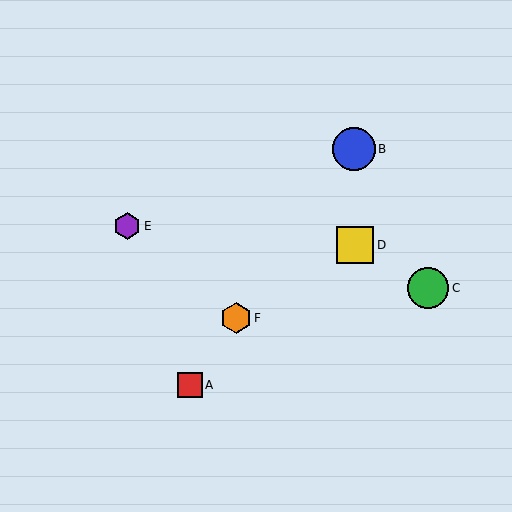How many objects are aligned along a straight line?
3 objects (A, B, F) are aligned along a straight line.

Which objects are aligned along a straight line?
Objects A, B, F are aligned along a straight line.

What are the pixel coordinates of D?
Object D is at (355, 245).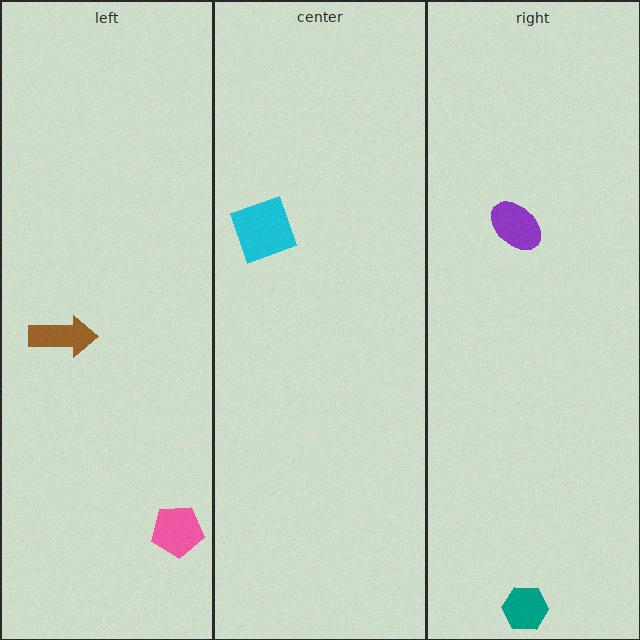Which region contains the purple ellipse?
The right region.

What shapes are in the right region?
The teal hexagon, the purple ellipse.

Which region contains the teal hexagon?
The right region.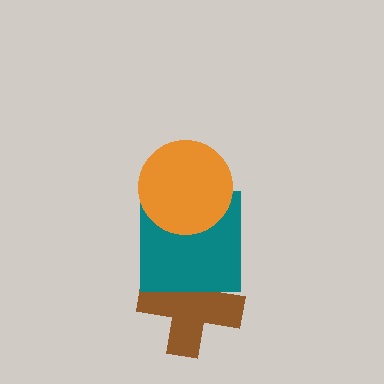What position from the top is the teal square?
The teal square is 2nd from the top.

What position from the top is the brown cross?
The brown cross is 3rd from the top.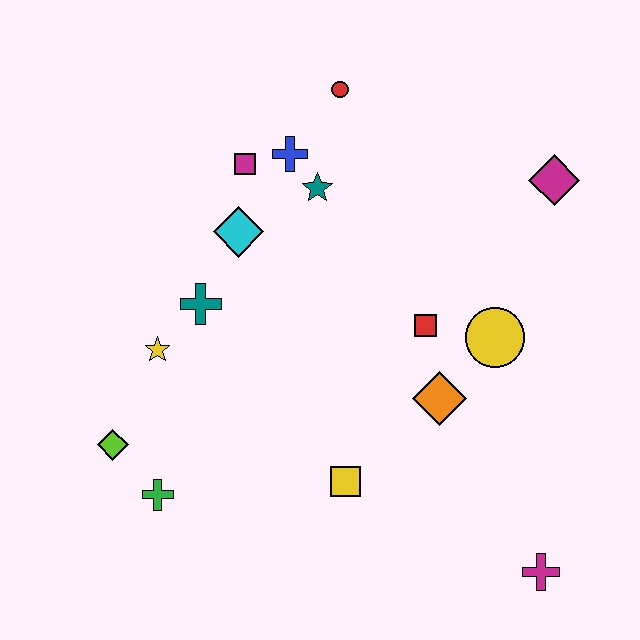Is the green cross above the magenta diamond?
No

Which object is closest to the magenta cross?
The orange diamond is closest to the magenta cross.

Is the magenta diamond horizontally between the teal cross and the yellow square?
No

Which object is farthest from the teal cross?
The magenta cross is farthest from the teal cross.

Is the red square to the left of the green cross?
No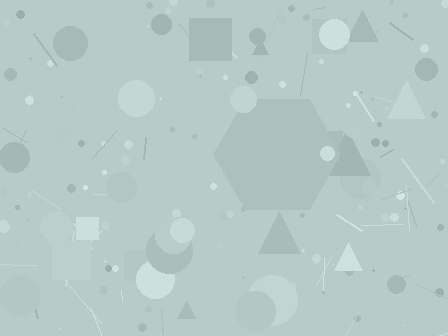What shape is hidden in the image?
A hexagon is hidden in the image.